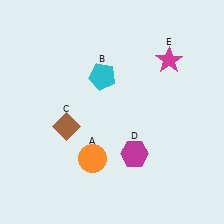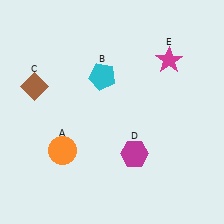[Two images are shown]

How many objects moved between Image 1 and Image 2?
2 objects moved between the two images.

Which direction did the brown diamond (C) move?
The brown diamond (C) moved up.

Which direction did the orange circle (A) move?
The orange circle (A) moved left.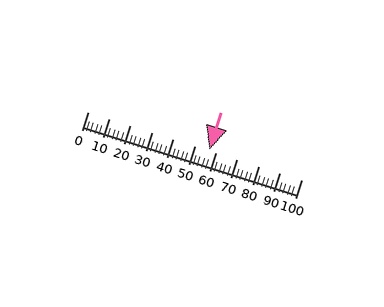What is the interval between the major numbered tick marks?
The major tick marks are spaced 10 units apart.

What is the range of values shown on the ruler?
The ruler shows values from 0 to 100.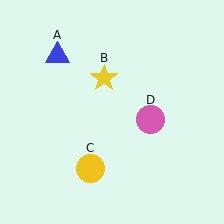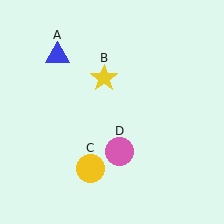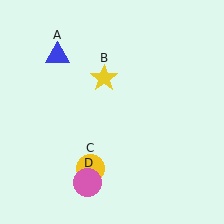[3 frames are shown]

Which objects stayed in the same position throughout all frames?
Blue triangle (object A) and yellow star (object B) and yellow circle (object C) remained stationary.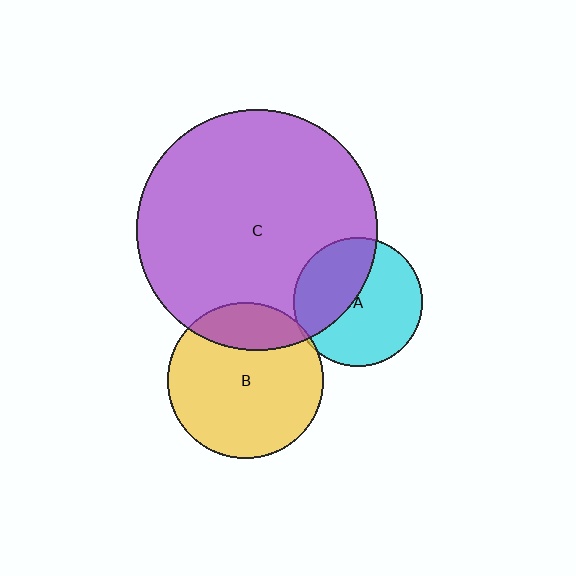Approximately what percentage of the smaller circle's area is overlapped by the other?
Approximately 5%.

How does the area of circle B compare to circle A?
Approximately 1.5 times.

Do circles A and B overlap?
Yes.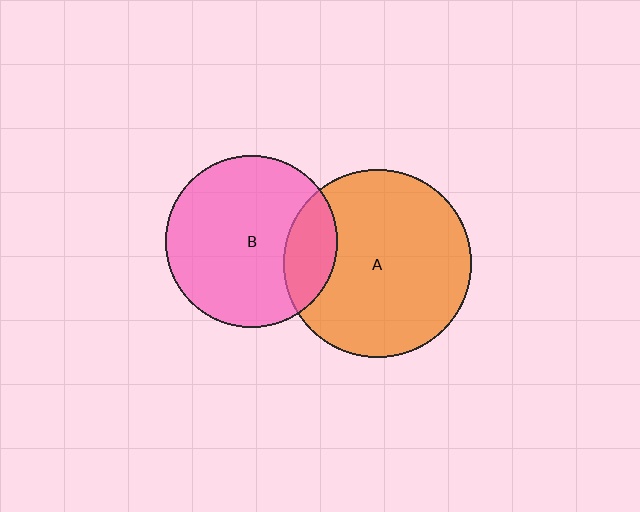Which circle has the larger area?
Circle A (orange).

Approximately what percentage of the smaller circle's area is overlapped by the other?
Approximately 20%.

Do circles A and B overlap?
Yes.